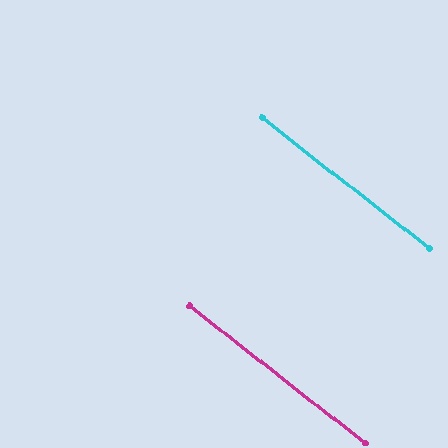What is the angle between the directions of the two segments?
Approximately 0 degrees.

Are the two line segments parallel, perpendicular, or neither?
Parallel — their directions differ by only 0.1°.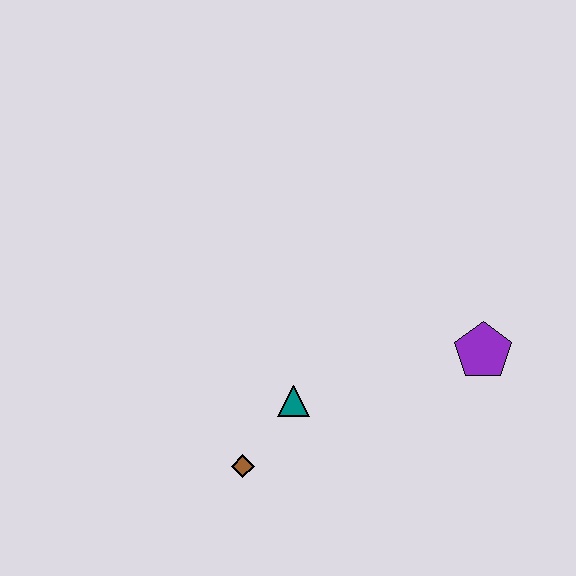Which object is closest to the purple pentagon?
The teal triangle is closest to the purple pentagon.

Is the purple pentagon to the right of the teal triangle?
Yes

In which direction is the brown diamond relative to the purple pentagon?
The brown diamond is to the left of the purple pentagon.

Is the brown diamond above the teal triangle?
No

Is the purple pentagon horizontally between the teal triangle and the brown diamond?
No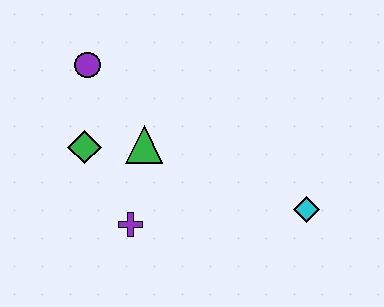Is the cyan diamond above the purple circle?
No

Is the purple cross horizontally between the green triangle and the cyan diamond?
No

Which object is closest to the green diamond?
The green triangle is closest to the green diamond.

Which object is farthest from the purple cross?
The cyan diamond is farthest from the purple cross.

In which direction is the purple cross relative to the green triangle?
The purple cross is below the green triangle.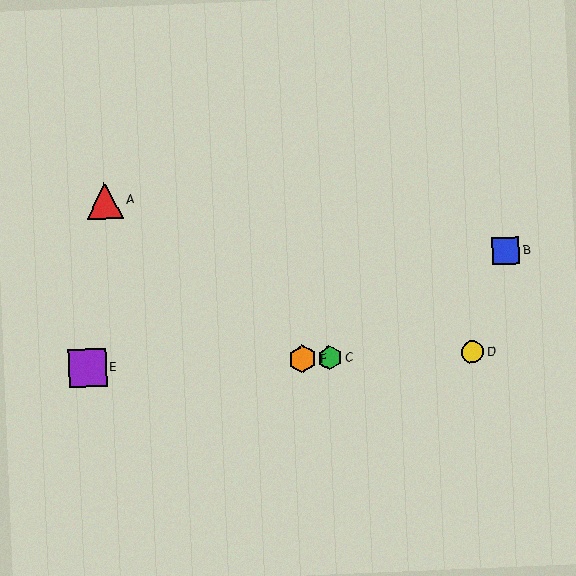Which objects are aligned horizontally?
Objects C, D, E, F are aligned horizontally.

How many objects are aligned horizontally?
4 objects (C, D, E, F) are aligned horizontally.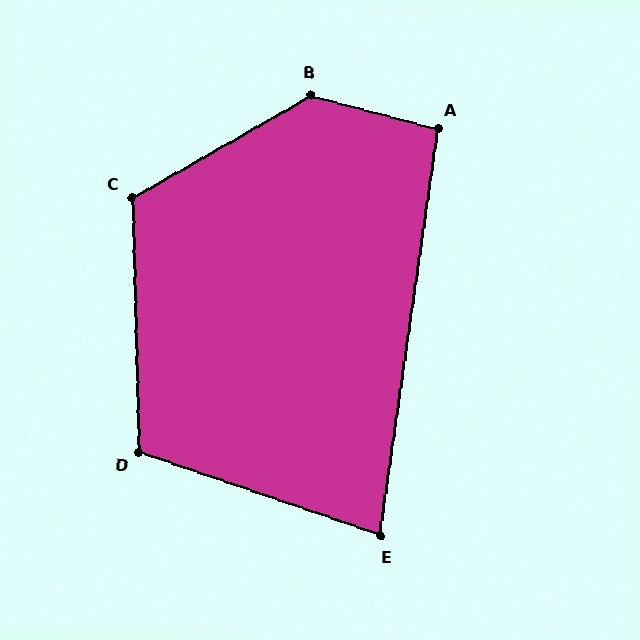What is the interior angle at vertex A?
Approximately 97 degrees (obtuse).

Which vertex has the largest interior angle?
B, at approximately 136 degrees.